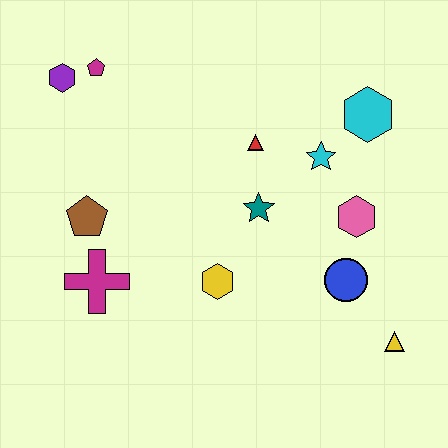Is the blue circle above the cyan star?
No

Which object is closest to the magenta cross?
The brown pentagon is closest to the magenta cross.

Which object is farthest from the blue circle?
The purple hexagon is farthest from the blue circle.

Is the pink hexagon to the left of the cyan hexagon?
Yes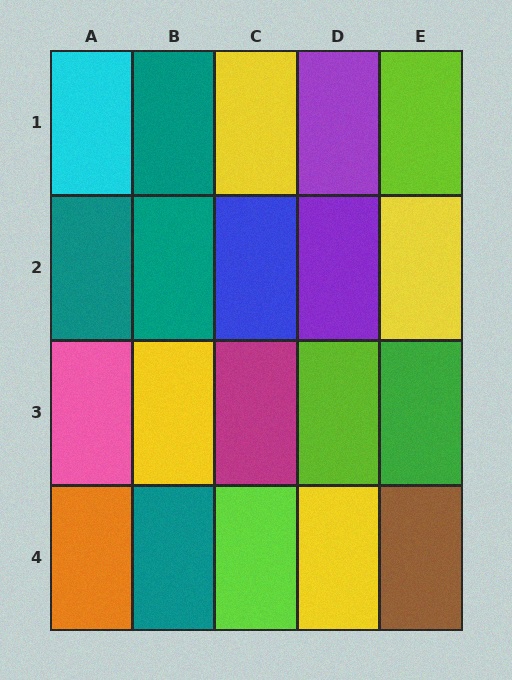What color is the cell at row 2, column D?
Purple.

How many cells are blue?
1 cell is blue.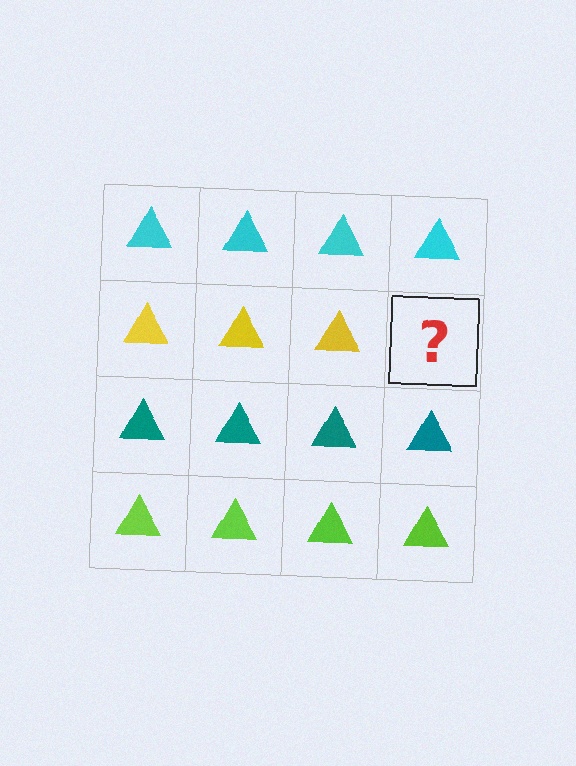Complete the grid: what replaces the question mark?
The question mark should be replaced with a yellow triangle.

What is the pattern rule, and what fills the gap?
The rule is that each row has a consistent color. The gap should be filled with a yellow triangle.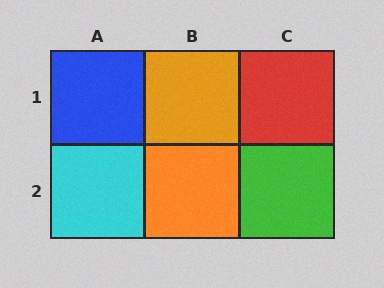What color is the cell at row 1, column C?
Red.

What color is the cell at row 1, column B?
Orange.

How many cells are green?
1 cell is green.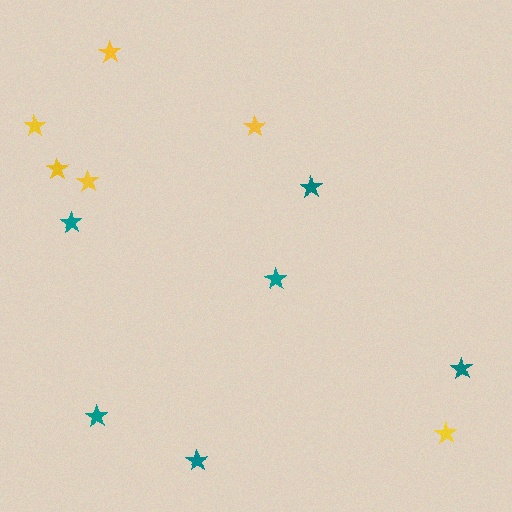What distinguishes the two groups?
There are 2 groups: one group of teal stars (6) and one group of yellow stars (6).